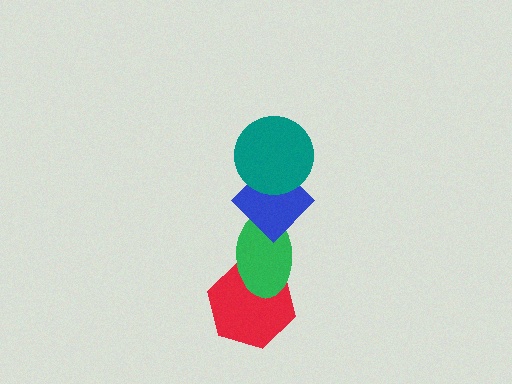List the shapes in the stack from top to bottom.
From top to bottom: the teal circle, the blue diamond, the green ellipse, the red hexagon.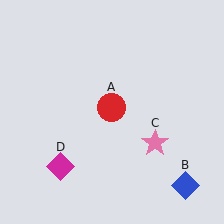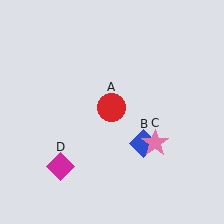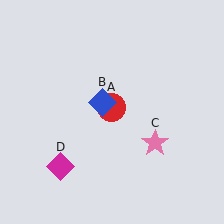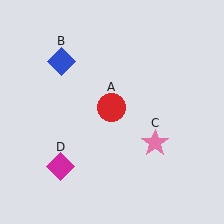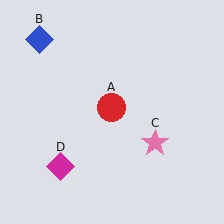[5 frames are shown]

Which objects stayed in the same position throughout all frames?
Red circle (object A) and pink star (object C) and magenta diamond (object D) remained stationary.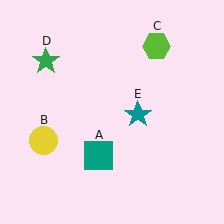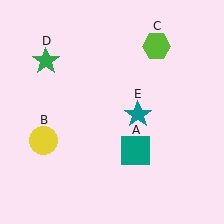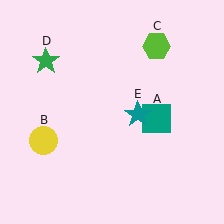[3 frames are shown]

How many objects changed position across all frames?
1 object changed position: teal square (object A).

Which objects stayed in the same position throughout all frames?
Yellow circle (object B) and lime hexagon (object C) and green star (object D) and teal star (object E) remained stationary.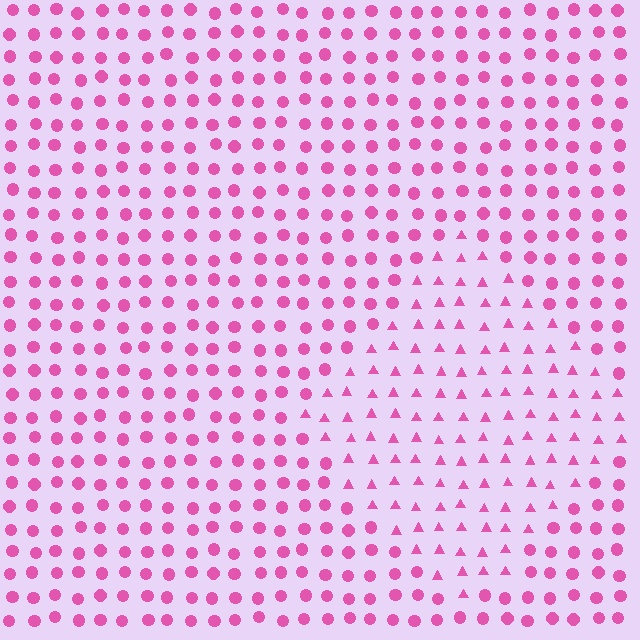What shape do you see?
I see a diamond.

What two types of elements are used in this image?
The image uses triangles inside the diamond region and circles outside it.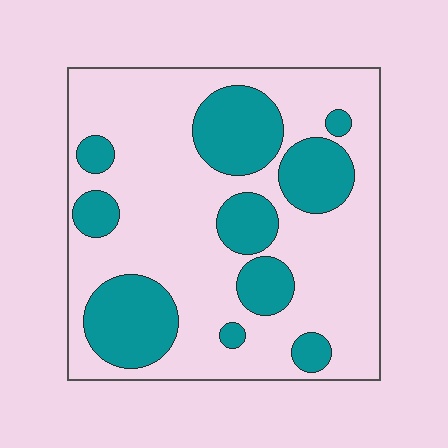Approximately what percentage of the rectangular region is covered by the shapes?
Approximately 30%.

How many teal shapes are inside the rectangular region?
10.